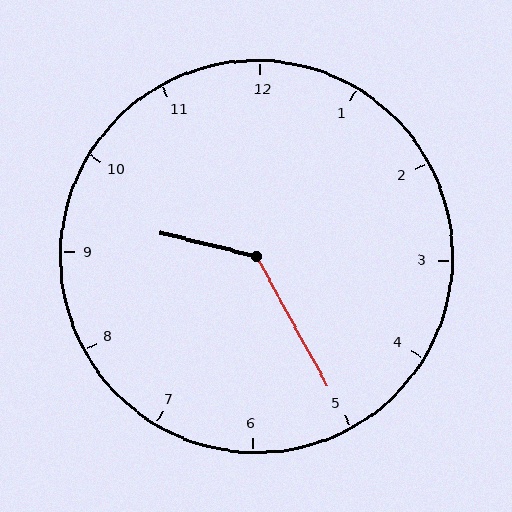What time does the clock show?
9:25.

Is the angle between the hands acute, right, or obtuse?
It is obtuse.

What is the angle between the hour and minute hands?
Approximately 132 degrees.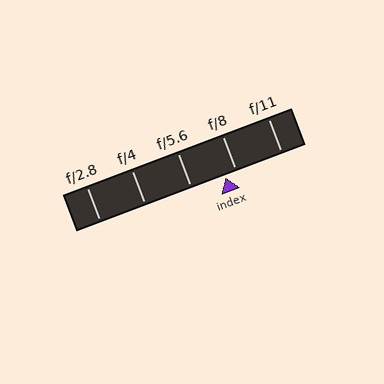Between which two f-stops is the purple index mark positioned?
The index mark is between f/5.6 and f/8.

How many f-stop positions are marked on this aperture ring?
There are 5 f-stop positions marked.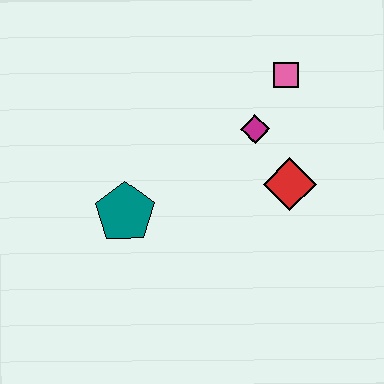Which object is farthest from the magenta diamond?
The teal pentagon is farthest from the magenta diamond.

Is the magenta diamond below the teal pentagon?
No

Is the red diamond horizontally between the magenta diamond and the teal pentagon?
No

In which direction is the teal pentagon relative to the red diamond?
The teal pentagon is to the left of the red diamond.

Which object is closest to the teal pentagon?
The magenta diamond is closest to the teal pentagon.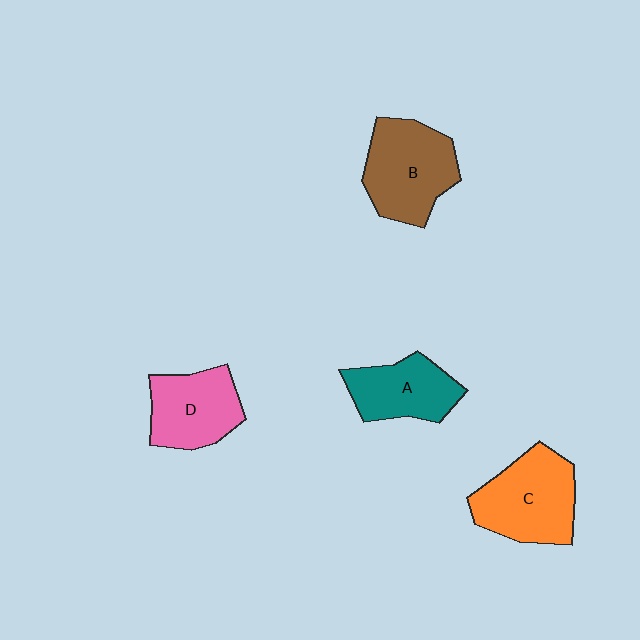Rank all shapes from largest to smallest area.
From largest to smallest: C (orange), B (brown), D (pink), A (teal).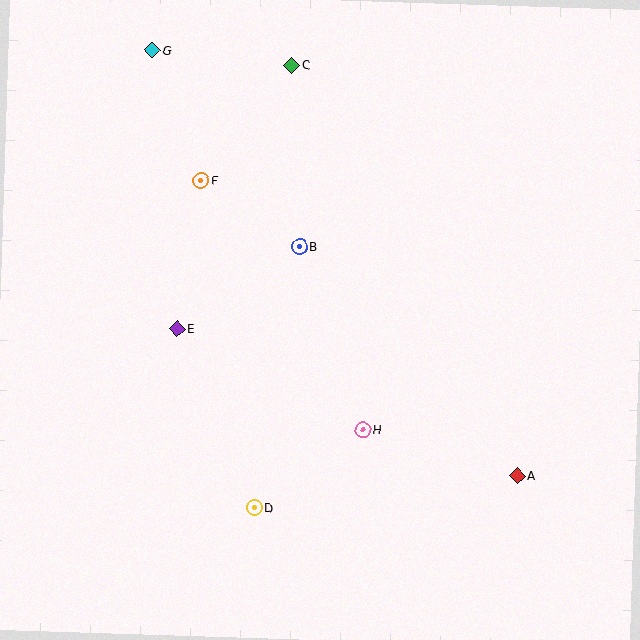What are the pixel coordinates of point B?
Point B is at (300, 247).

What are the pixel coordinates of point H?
Point H is at (363, 430).